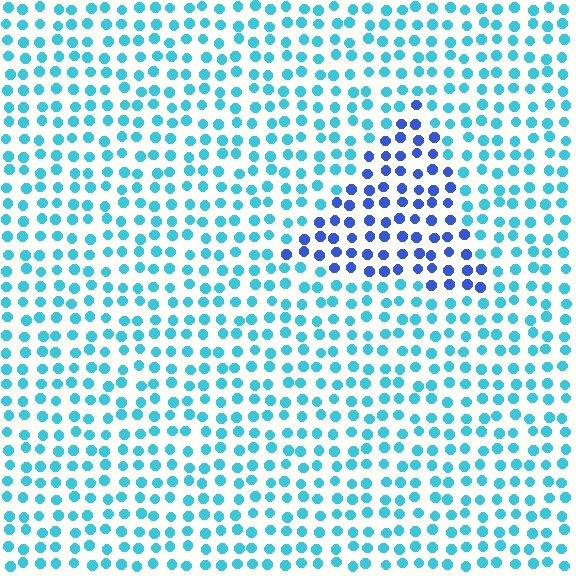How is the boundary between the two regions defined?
The boundary is defined purely by a slight shift in hue (about 42 degrees). Spacing, size, and orientation are identical on both sides.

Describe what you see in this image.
The image is filled with small cyan elements in a uniform arrangement. A triangle-shaped region is visible where the elements are tinted to a slightly different hue, forming a subtle color boundary.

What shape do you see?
I see a triangle.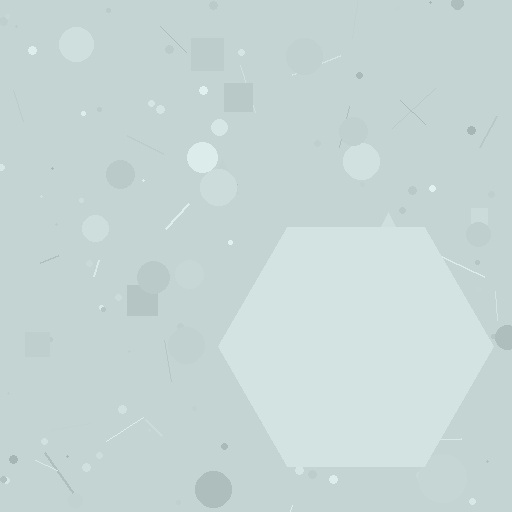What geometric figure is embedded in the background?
A hexagon is embedded in the background.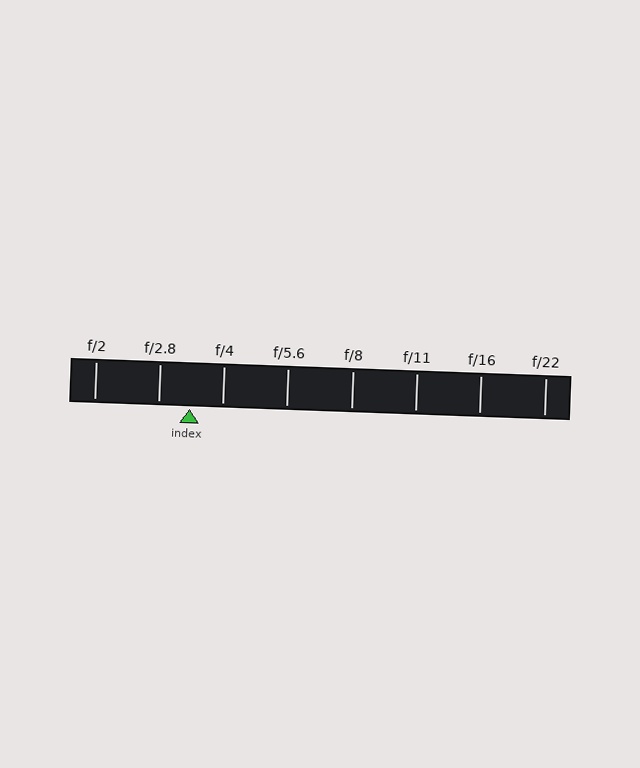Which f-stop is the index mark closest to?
The index mark is closest to f/2.8.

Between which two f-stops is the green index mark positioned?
The index mark is between f/2.8 and f/4.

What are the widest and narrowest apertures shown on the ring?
The widest aperture shown is f/2 and the narrowest is f/22.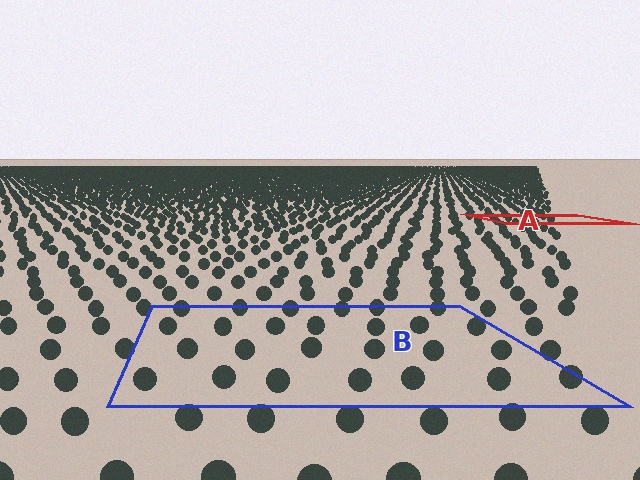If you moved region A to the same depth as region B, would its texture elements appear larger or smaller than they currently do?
They would appear larger. At a closer depth, the same texture elements are projected at a bigger on-screen size.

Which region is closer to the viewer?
Region B is closer. The texture elements there are larger and more spread out.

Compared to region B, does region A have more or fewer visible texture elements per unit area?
Region A has more texture elements per unit area — they are packed more densely because it is farther away.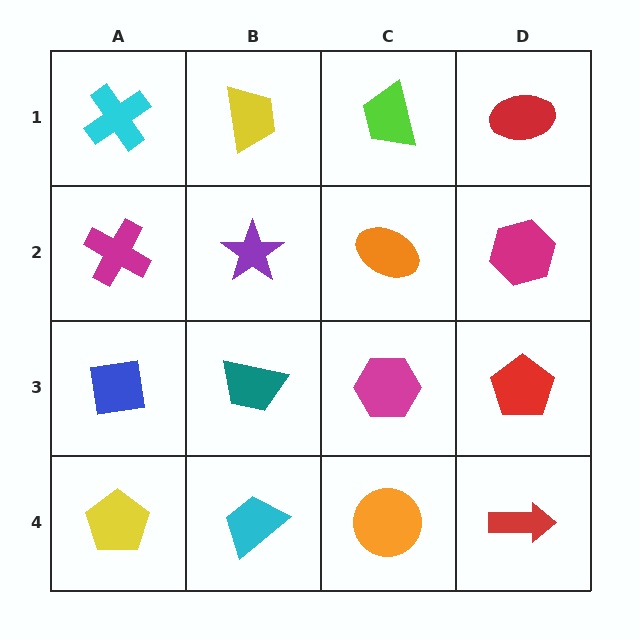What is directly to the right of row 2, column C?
A magenta hexagon.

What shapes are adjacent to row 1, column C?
An orange ellipse (row 2, column C), a yellow trapezoid (row 1, column B), a red ellipse (row 1, column D).